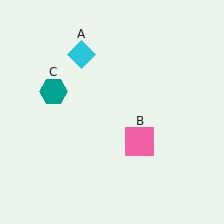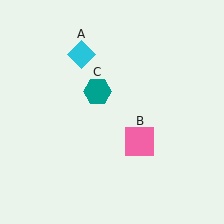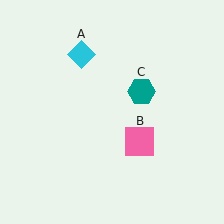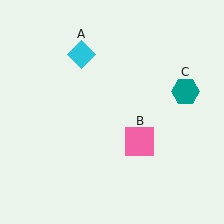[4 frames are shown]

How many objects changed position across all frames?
1 object changed position: teal hexagon (object C).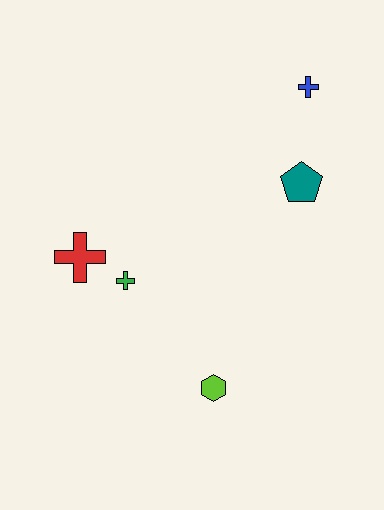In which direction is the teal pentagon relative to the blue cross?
The teal pentagon is below the blue cross.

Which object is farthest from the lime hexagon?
The blue cross is farthest from the lime hexagon.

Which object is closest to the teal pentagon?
The blue cross is closest to the teal pentagon.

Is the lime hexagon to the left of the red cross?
No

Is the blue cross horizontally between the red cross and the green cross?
No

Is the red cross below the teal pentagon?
Yes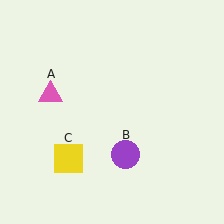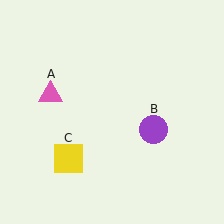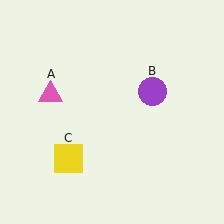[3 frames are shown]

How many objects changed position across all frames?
1 object changed position: purple circle (object B).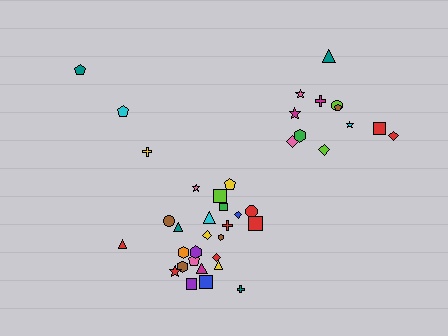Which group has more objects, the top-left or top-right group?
The top-right group.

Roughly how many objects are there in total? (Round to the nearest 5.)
Roughly 40 objects in total.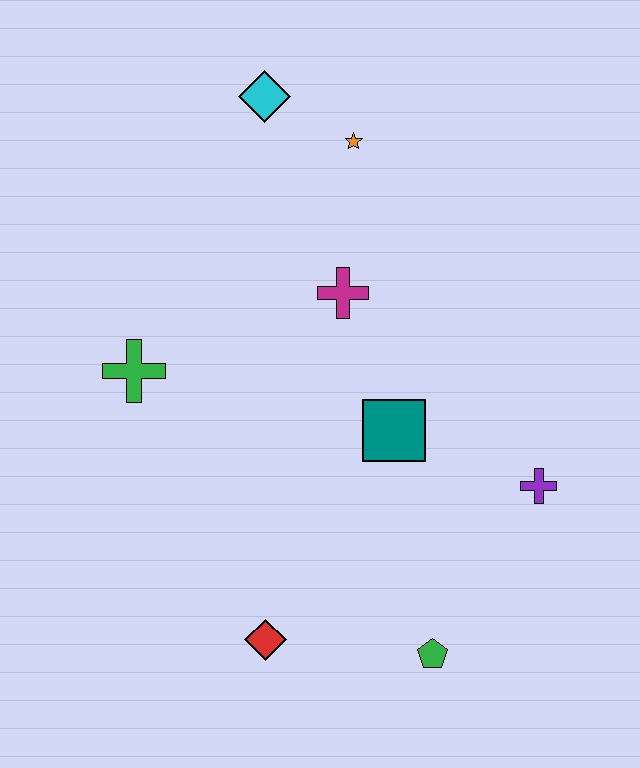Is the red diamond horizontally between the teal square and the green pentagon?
No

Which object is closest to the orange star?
The cyan diamond is closest to the orange star.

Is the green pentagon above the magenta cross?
No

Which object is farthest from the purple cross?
The cyan diamond is farthest from the purple cross.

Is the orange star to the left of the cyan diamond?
No